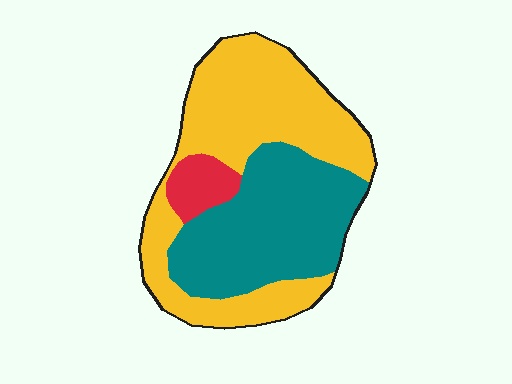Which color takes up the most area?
Yellow, at roughly 55%.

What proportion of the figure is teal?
Teal covers about 40% of the figure.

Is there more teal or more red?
Teal.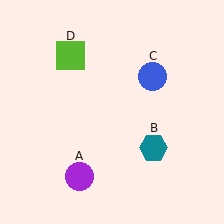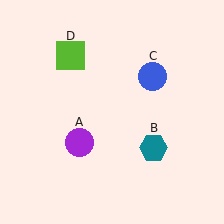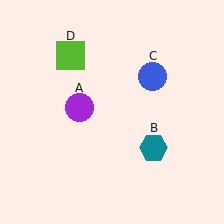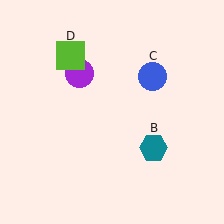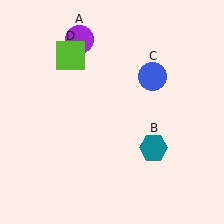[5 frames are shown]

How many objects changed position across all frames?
1 object changed position: purple circle (object A).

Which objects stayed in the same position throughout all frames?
Teal hexagon (object B) and blue circle (object C) and lime square (object D) remained stationary.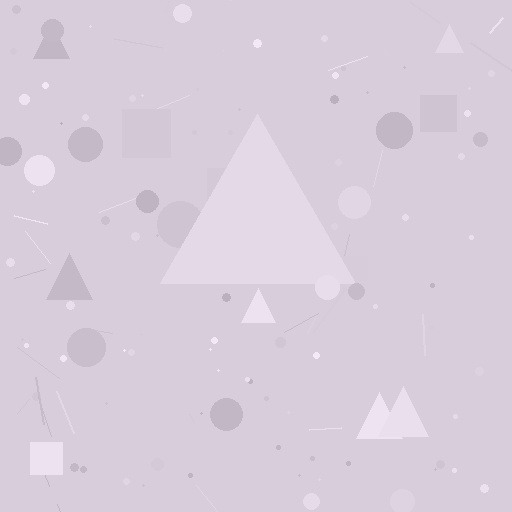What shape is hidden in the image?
A triangle is hidden in the image.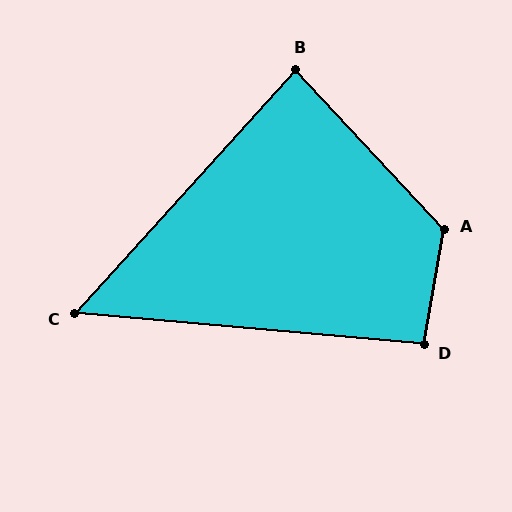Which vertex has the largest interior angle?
A, at approximately 127 degrees.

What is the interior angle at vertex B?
Approximately 85 degrees (approximately right).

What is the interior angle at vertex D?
Approximately 95 degrees (approximately right).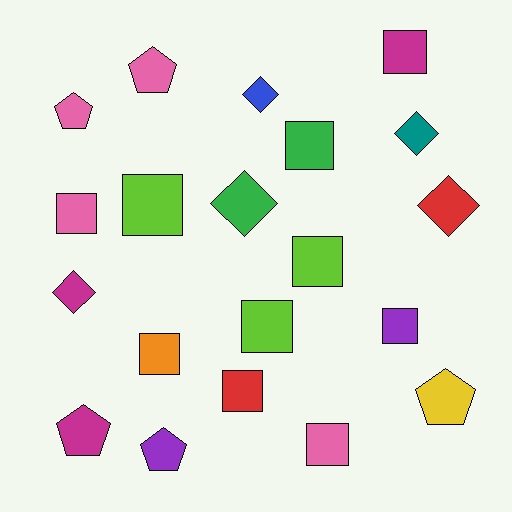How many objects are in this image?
There are 20 objects.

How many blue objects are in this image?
There is 1 blue object.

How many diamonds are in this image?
There are 5 diamonds.